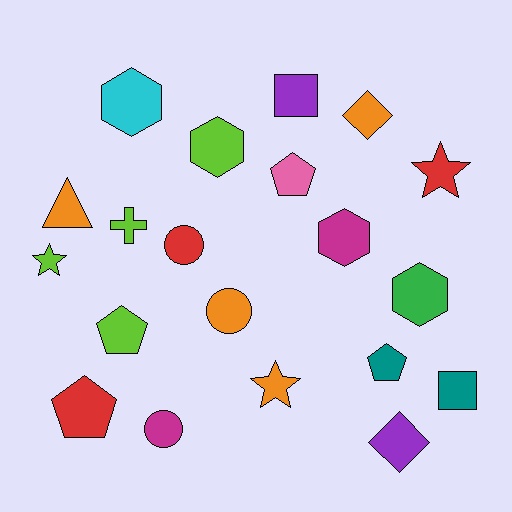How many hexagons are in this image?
There are 4 hexagons.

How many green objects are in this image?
There is 1 green object.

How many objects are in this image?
There are 20 objects.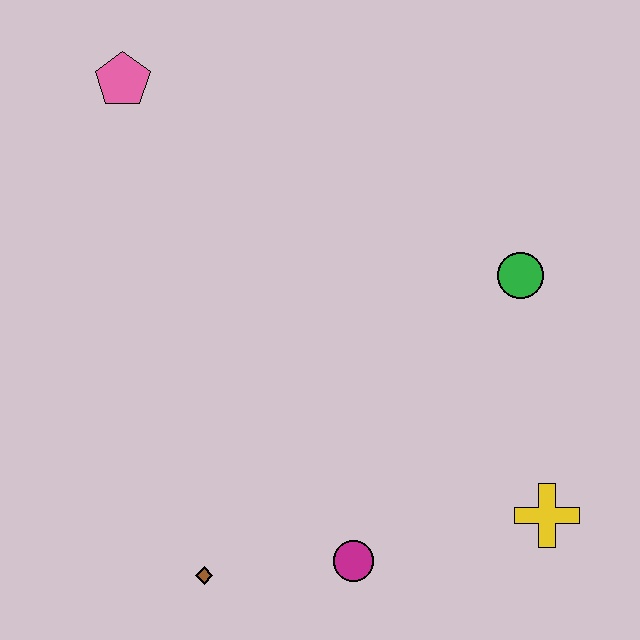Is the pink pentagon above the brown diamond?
Yes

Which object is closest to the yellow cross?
The magenta circle is closest to the yellow cross.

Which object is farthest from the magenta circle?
The pink pentagon is farthest from the magenta circle.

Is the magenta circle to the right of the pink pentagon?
Yes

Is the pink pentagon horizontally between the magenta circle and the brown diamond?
No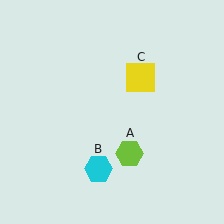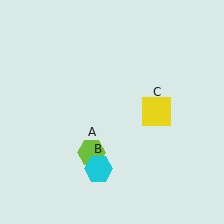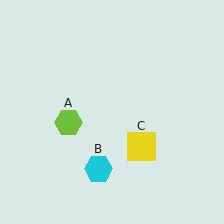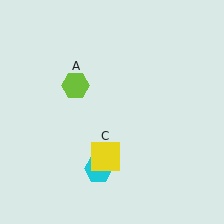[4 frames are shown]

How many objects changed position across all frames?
2 objects changed position: lime hexagon (object A), yellow square (object C).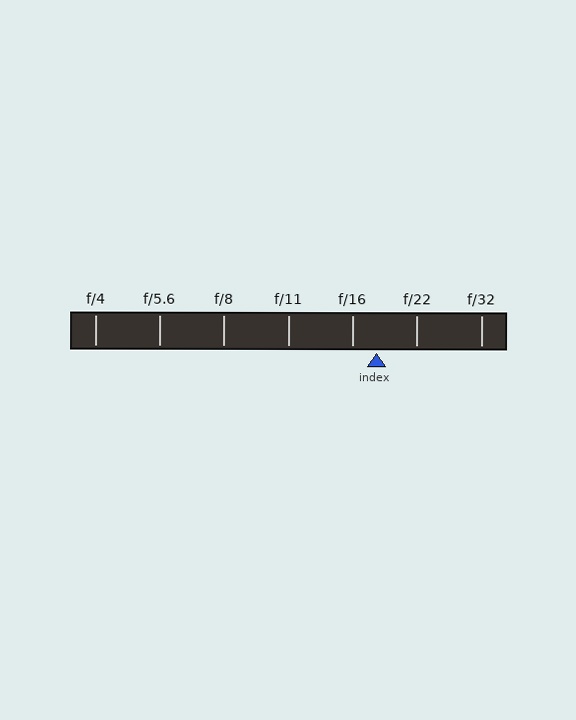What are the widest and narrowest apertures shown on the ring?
The widest aperture shown is f/4 and the narrowest is f/32.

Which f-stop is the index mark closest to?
The index mark is closest to f/16.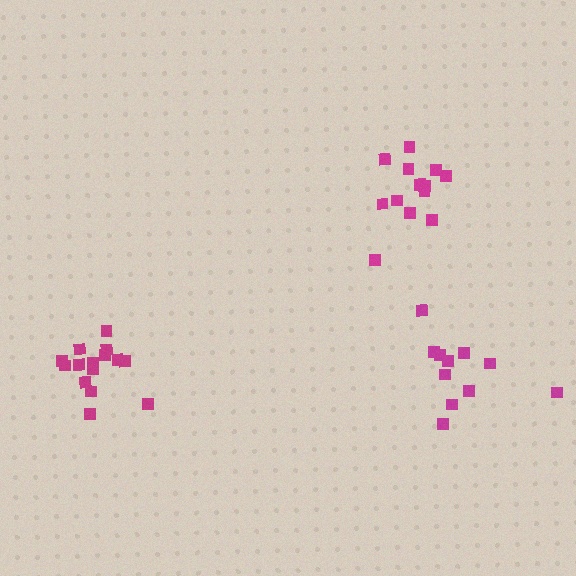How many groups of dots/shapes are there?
There are 3 groups.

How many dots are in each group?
Group 1: 13 dots, Group 2: 15 dots, Group 3: 11 dots (39 total).